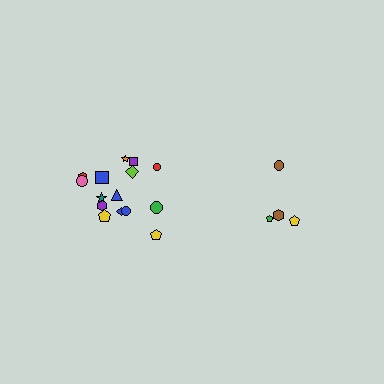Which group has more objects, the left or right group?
The left group.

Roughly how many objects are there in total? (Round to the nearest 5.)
Roughly 20 objects in total.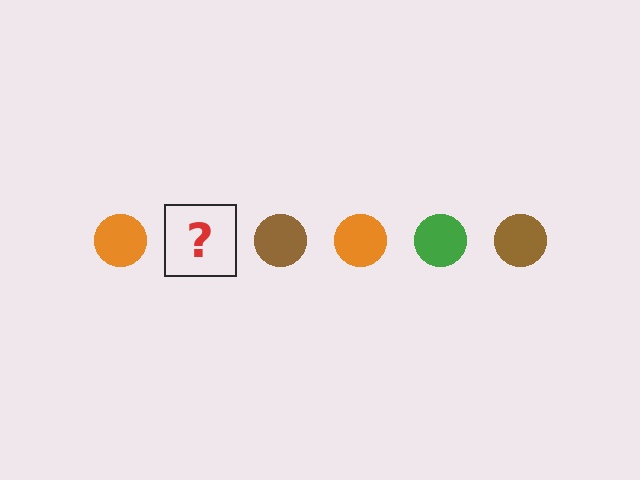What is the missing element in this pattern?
The missing element is a green circle.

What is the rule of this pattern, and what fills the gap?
The rule is that the pattern cycles through orange, green, brown circles. The gap should be filled with a green circle.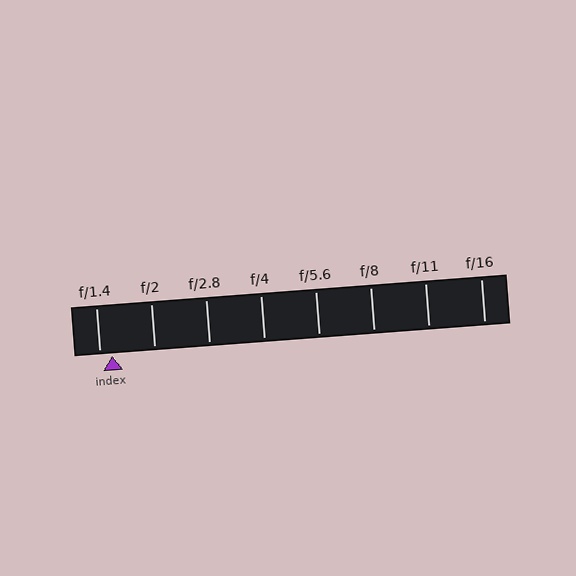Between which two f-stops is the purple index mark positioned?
The index mark is between f/1.4 and f/2.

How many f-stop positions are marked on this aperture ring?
There are 8 f-stop positions marked.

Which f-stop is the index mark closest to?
The index mark is closest to f/1.4.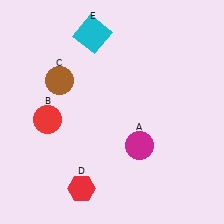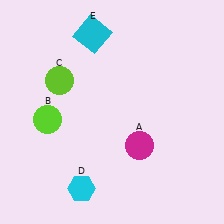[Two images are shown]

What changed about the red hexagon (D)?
In Image 1, D is red. In Image 2, it changed to cyan.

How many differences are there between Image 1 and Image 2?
There are 3 differences between the two images.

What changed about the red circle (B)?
In Image 1, B is red. In Image 2, it changed to lime.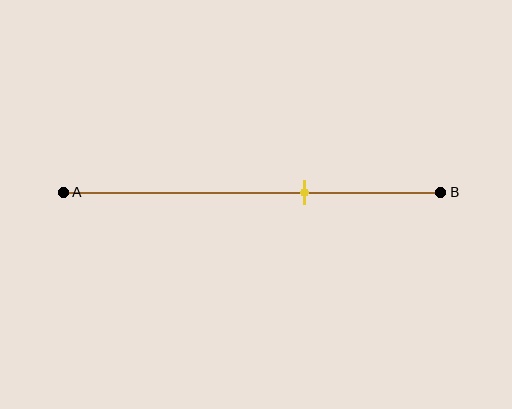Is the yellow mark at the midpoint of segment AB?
No, the mark is at about 65% from A, not at the 50% midpoint.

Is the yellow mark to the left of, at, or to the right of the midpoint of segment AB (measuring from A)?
The yellow mark is to the right of the midpoint of segment AB.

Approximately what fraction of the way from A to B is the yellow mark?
The yellow mark is approximately 65% of the way from A to B.